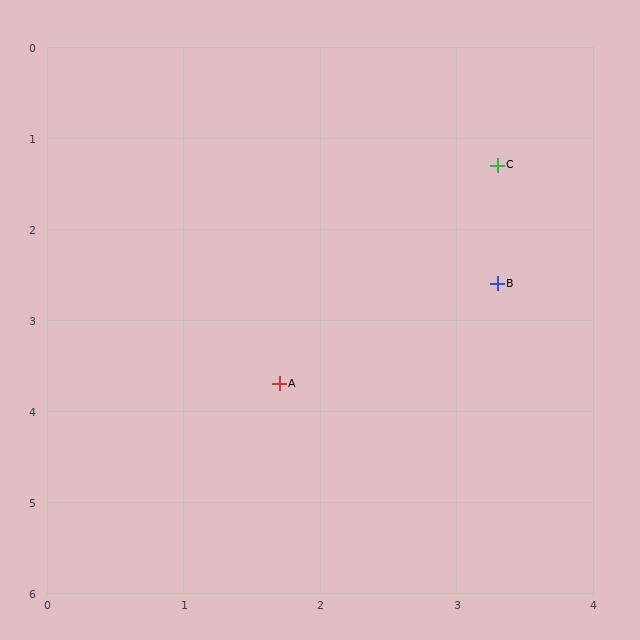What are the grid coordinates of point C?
Point C is at approximately (3.3, 1.3).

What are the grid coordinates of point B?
Point B is at approximately (3.3, 2.6).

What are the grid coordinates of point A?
Point A is at approximately (1.7, 3.7).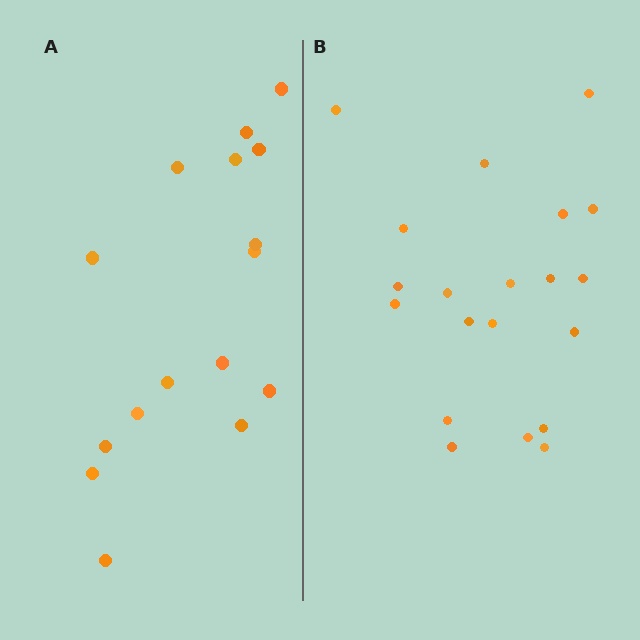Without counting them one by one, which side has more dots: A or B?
Region B (the right region) has more dots.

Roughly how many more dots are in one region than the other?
Region B has about 4 more dots than region A.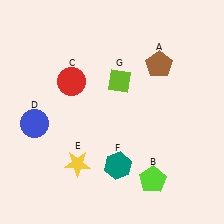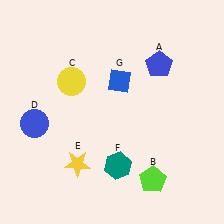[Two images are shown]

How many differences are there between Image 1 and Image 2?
There are 3 differences between the two images.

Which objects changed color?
A changed from brown to blue. C changed from red to yellow. G changed from lime to blue.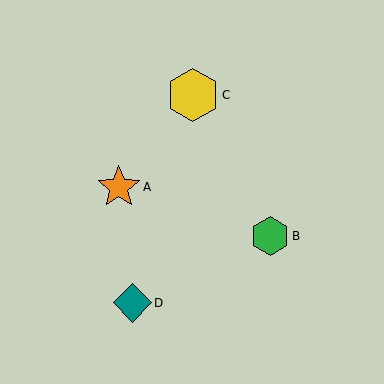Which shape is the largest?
The yellow hexagon (labeled C) is the largest.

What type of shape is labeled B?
Shape B is a green hexagon.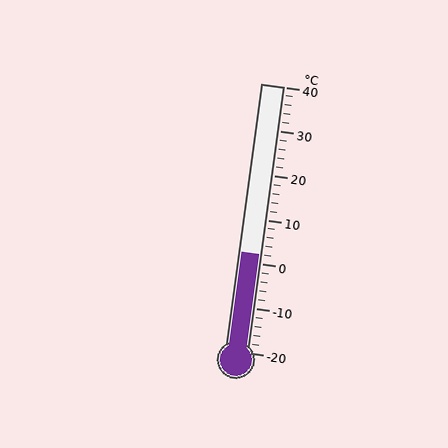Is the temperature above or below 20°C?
The temperature is below 20°C.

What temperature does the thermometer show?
The thermometer shows approximately 2°C.